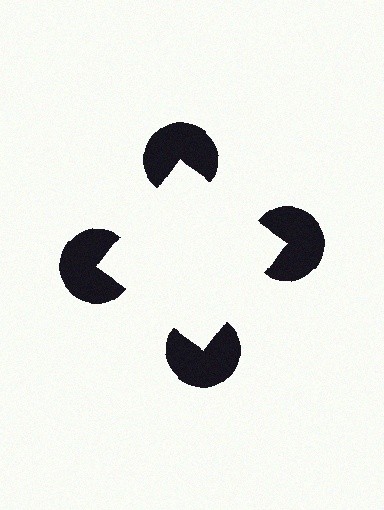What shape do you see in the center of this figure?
An illusory square — its edges are inferred from the aligned wedge cuts in the pac-man discs, not physically drawn.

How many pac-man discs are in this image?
There are 4 — one at each vertex of the illusory square.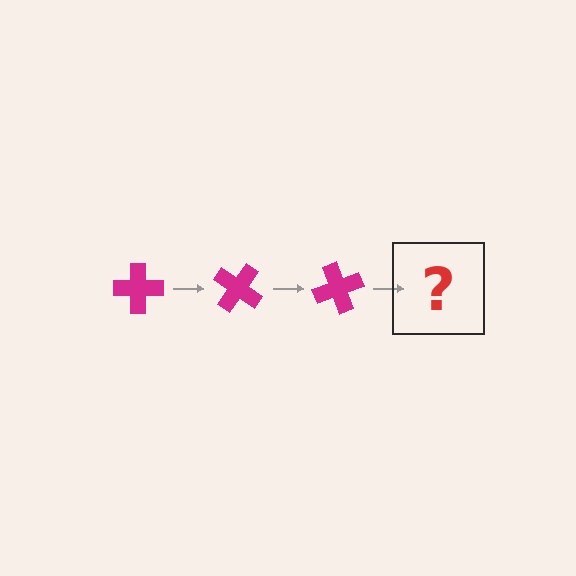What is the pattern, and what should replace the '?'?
The pattern is that the cross rotates 35 degrees each step. The '?' should be a magenta cross rotated 105 degrees.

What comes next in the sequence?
The next element should be a magenta cross rotated 105 degrees.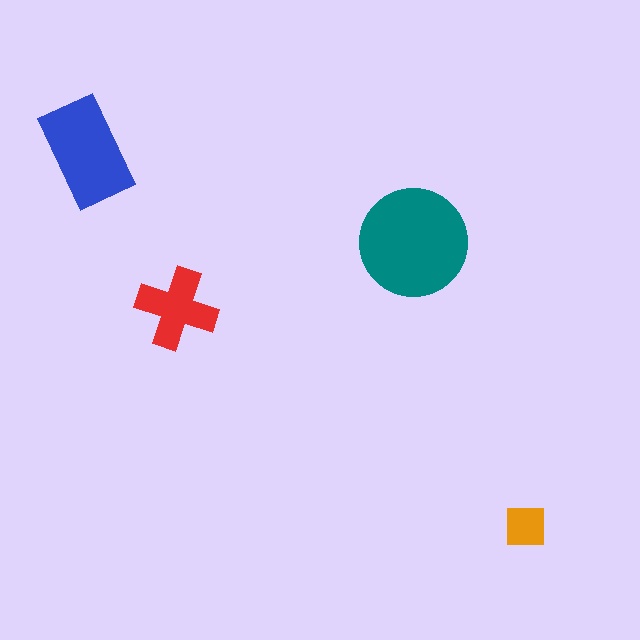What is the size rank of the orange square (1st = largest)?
4th.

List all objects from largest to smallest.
The teal circle, the blue rectangle, the red cross, the orange square.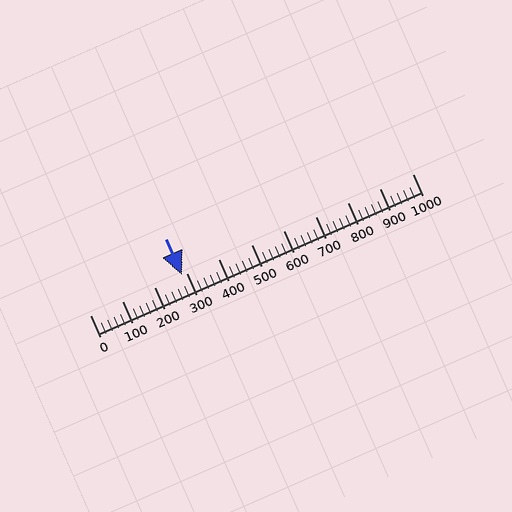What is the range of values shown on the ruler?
The ruler shows values from 0 to 1000.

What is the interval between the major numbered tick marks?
The major tick marks are spaced 100 units apart.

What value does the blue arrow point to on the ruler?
The blue arrow points to approximately 286.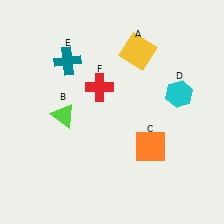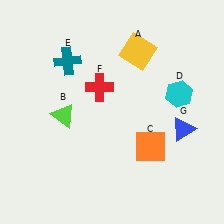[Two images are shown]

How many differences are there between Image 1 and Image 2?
There is 1 difference between the two images.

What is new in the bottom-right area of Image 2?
A blue triangle (G) was added in the bottom-right area of Image 2.